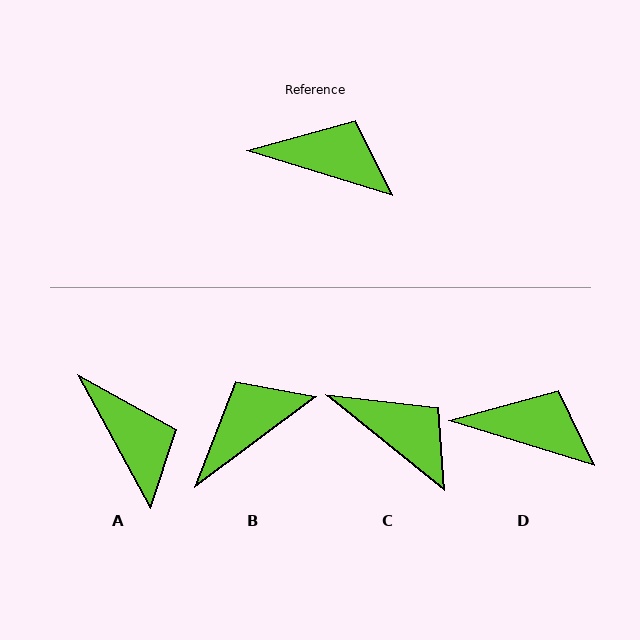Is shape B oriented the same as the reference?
No, it is off by about 54 degrees.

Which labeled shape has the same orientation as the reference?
D.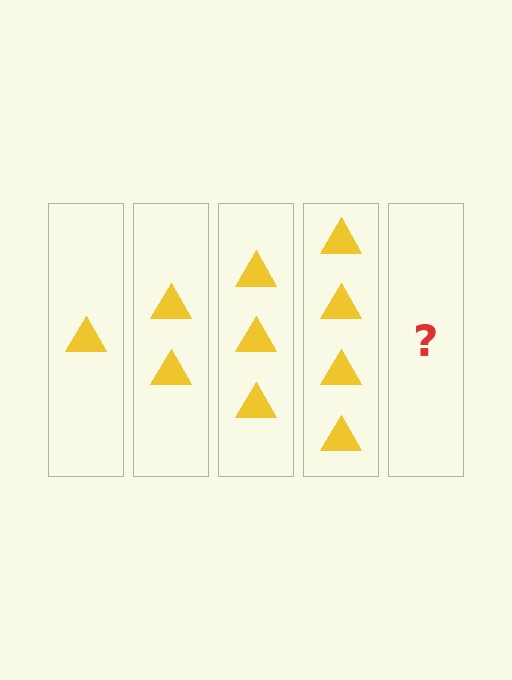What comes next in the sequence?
The next element should be 5 triangles.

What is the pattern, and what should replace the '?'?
The pattern is that each step adds one more triangle. The '?' should be 5 triangles.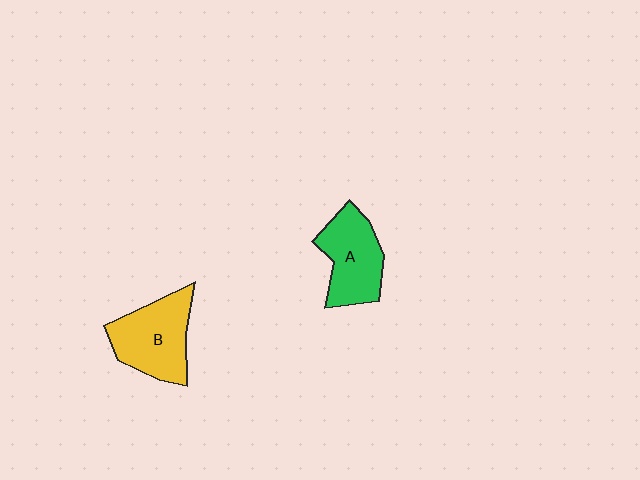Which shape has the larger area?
Shape B (yellow).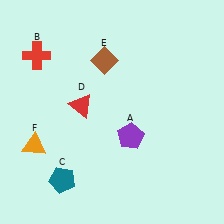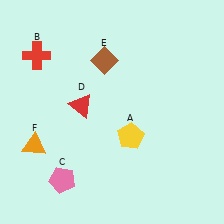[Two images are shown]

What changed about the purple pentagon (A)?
In Image 1, A is purple. In Image 2, it changed to yellow.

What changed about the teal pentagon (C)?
In Image 1, C is teal. In Image 2, it changed to pink.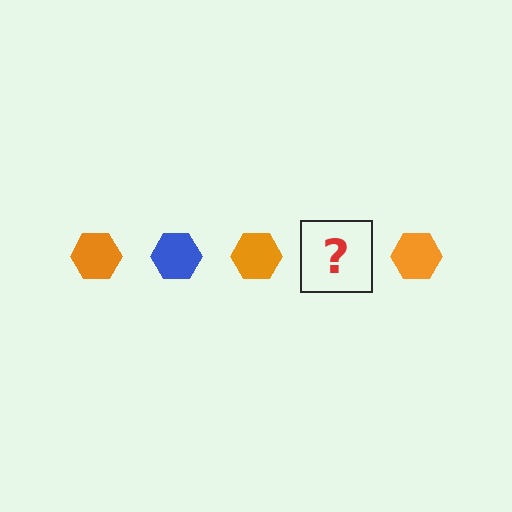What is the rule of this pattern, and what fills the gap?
The rule is that the pattern cycles through orange, blue hexagons. The gap should be filled with a blue hexagon.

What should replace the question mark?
The question mark should be replaced with a blue hexagon.